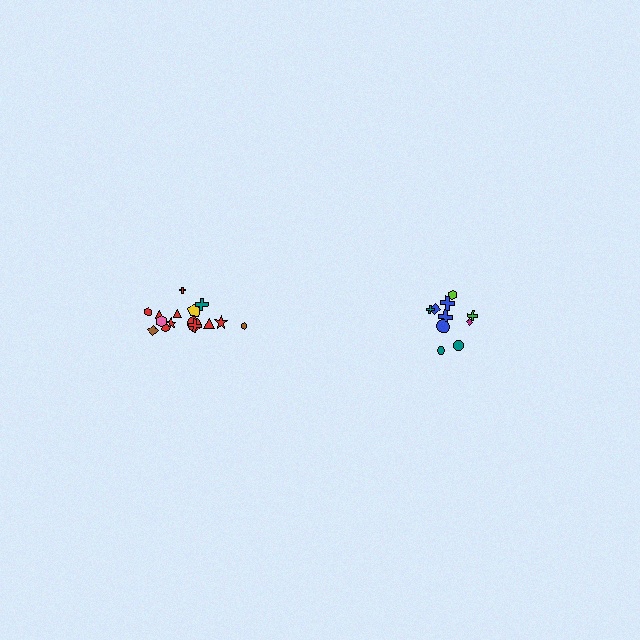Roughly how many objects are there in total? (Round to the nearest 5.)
Roughly 25 objects in total.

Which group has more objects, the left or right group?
The left group.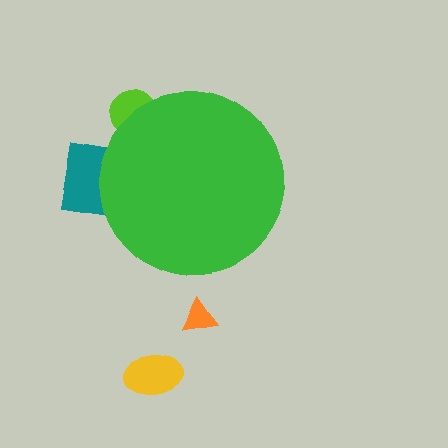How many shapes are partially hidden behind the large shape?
2 shapes are partially hidden.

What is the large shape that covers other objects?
A green circle.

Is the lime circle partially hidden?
Yes, the lime circle is partially hidden behind the green circle.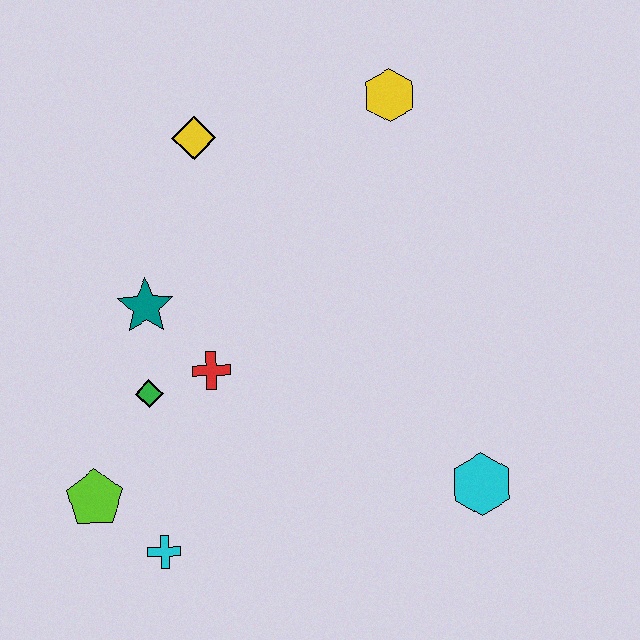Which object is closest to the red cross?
The green diamond is closest to the red cross.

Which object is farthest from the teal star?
The cyan hexagon is farthest from the teal star.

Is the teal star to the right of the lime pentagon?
Yes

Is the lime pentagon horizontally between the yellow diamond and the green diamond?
No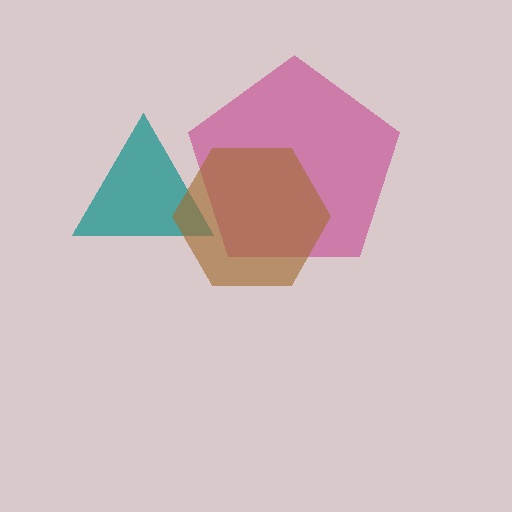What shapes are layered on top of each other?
The layered shapes are: a magenta pentagon, a teal triangle, a brown hexagon.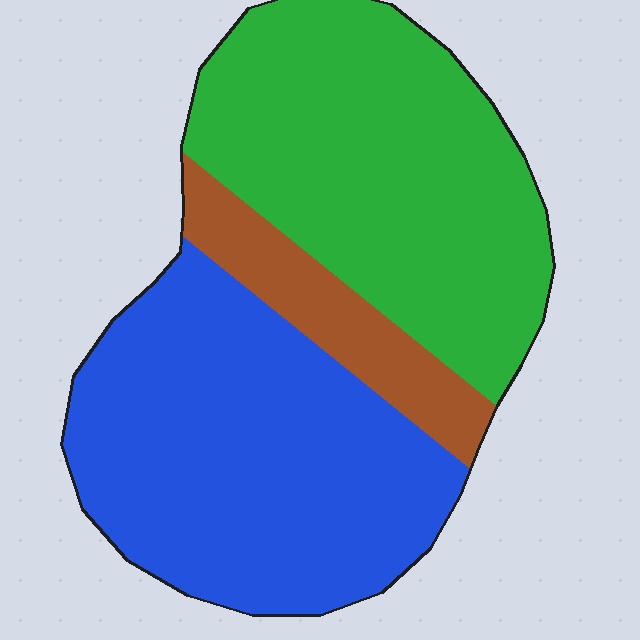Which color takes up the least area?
Brown, at roughly 10%.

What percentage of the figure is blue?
Blue covers around 45% of the figure.